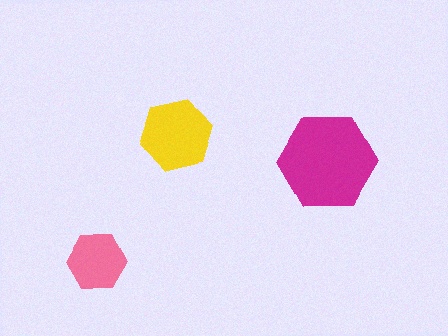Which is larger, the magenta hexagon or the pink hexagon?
The magenta one.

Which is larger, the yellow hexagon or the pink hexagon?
The yellow one.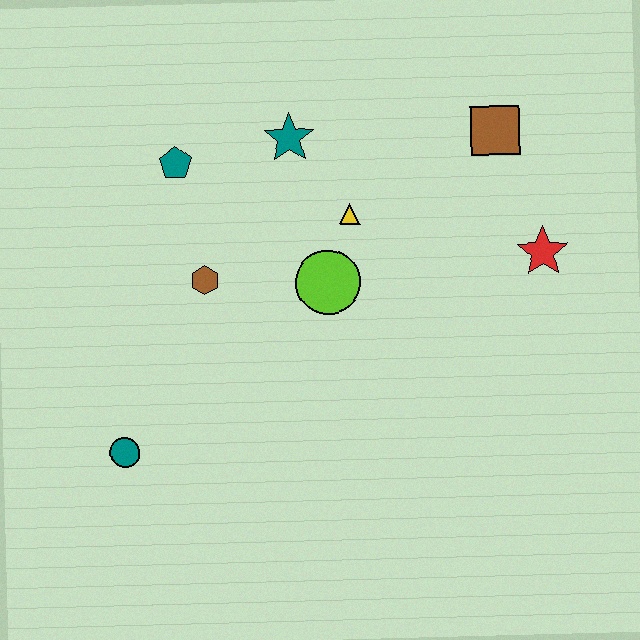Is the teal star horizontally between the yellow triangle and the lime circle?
No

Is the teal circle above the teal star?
No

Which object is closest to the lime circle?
The yellow triangle is closest to the lime circle.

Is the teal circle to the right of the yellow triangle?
No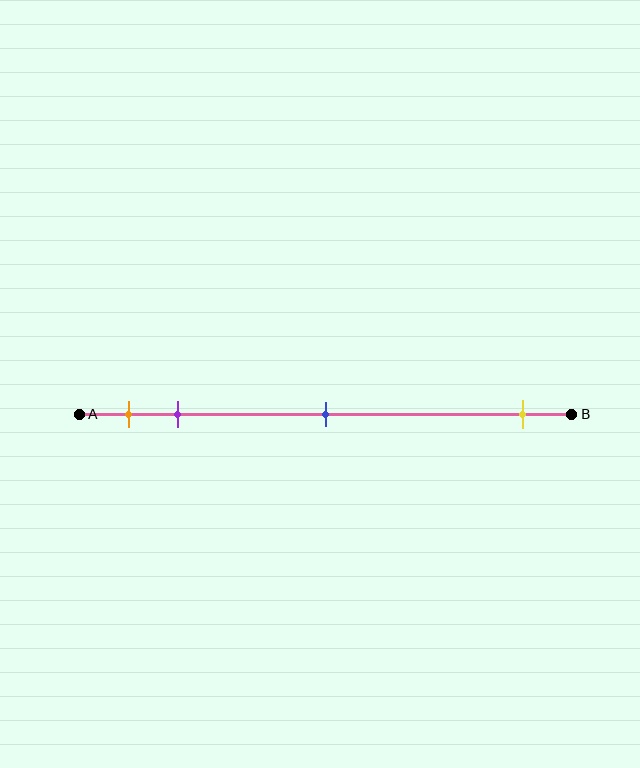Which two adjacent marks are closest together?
The orange and purple marks are the closest adjacent pair.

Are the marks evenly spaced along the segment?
No, the marks are not evenly spaced.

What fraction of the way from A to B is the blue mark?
The blue mark is approximately 50% (0.5) of the way from A to B.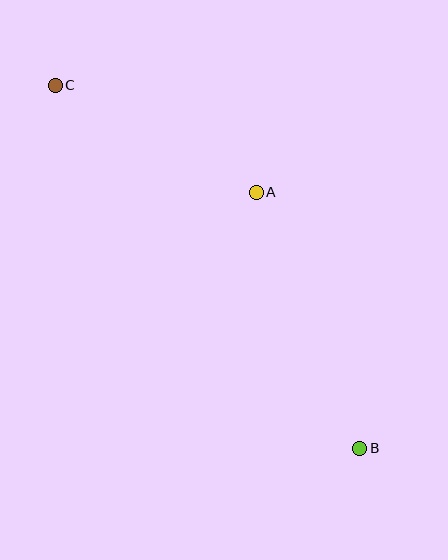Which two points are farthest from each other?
Points B and C are farthest from each other.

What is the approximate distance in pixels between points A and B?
The distance between A and B is approximately 276 pixels.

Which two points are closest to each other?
Points A and C are closest to each other.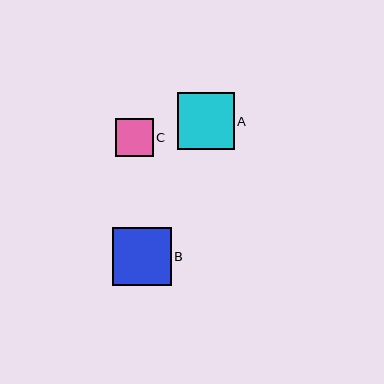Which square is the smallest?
Square C is the smallest with a size of approximately 38 pixels.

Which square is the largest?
Square B is the largest with a size of approximately 59 pixels.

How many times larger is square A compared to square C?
Square A is approximately 1.5 times the size of square C.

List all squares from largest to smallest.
From largest to smallest: B, A, C.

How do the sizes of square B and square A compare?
Square B and square A are approximately the same size.